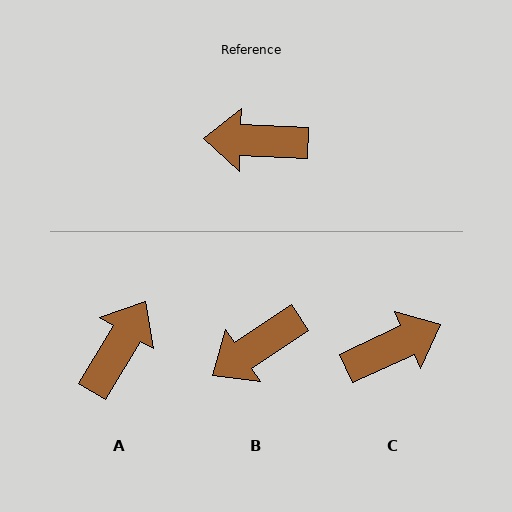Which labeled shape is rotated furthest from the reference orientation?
C, about 153 degrees away.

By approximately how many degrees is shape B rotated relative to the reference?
Approximately 36 degrees counter-clockwise.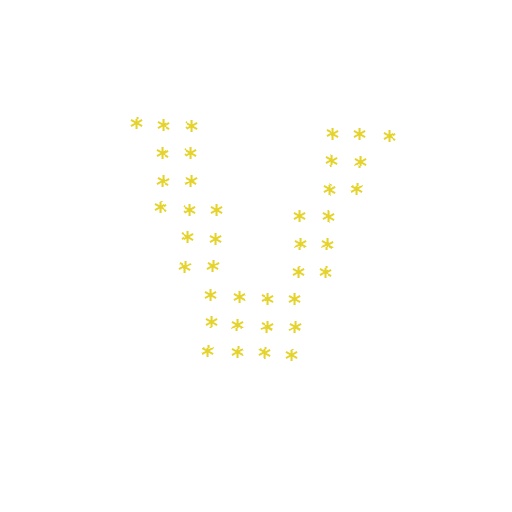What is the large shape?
The large shape is the letter V.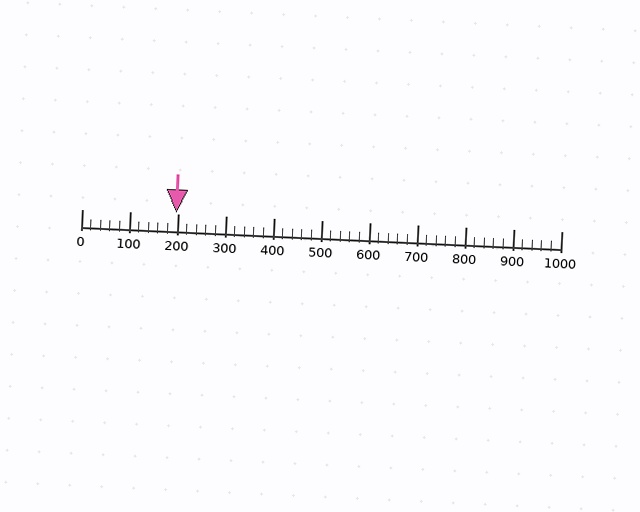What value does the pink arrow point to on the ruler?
The pink arrow points to approximately 197.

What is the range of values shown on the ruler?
The ruler shows values from 0 to 1000.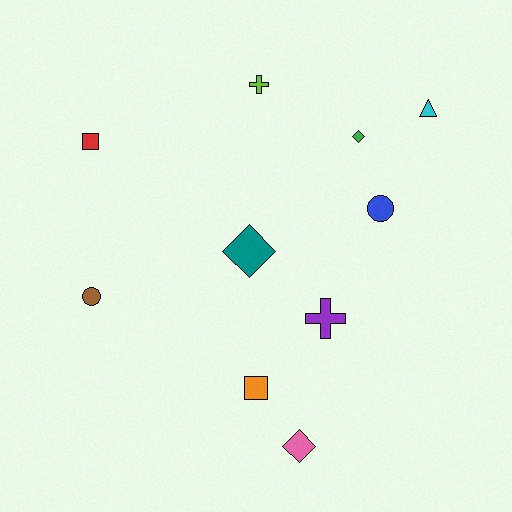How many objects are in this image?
There are 10 objects.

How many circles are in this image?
There are 2 circles.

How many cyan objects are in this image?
There is 1 cyan object.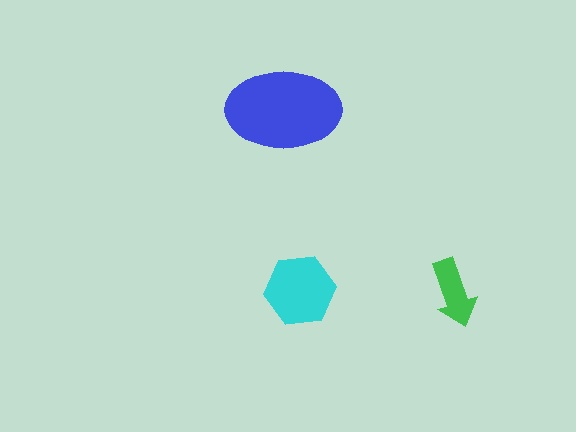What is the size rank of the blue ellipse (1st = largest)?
1st.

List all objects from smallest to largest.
The green arrow, the cyan hexagon, the blue ellipse.